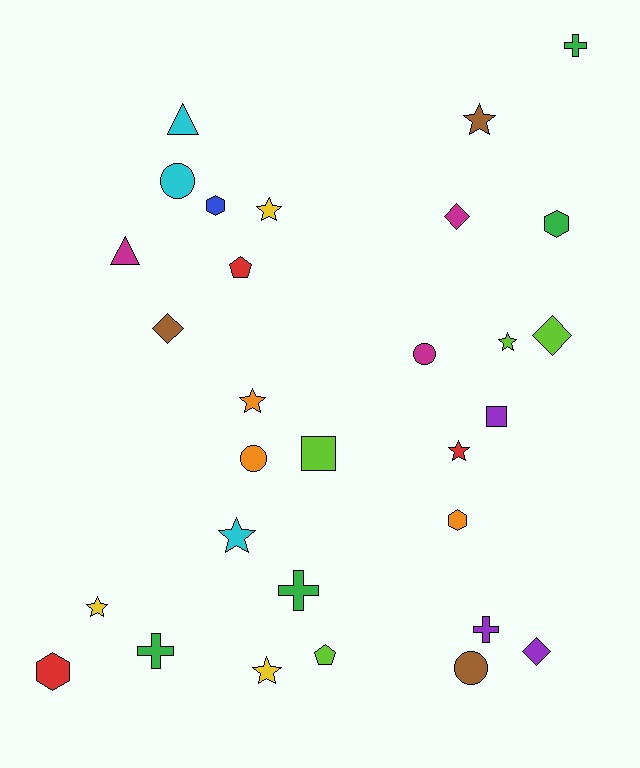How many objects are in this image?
There are 30 objects.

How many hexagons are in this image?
There are 4 hexagons.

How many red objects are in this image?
There are 3 red objects.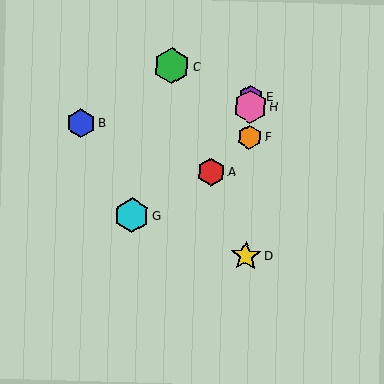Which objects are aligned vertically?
Objects D, E, F, H are aligned vertically.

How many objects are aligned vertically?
4 objects (D, E, F, H) are aligned vertically.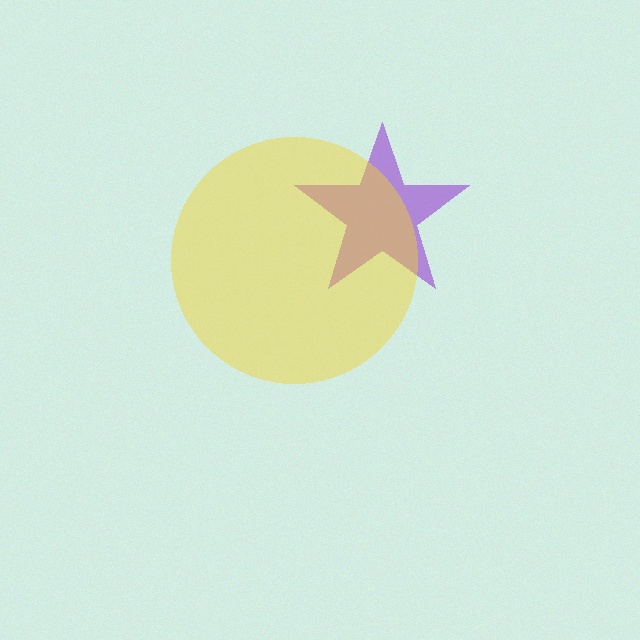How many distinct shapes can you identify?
There are 2 distinct shapes: a purple star, a yellow circle.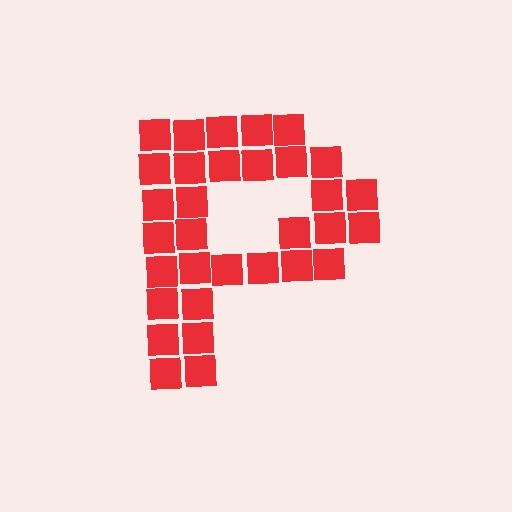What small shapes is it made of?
It is made of small squares.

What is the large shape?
The large shape is the letter P.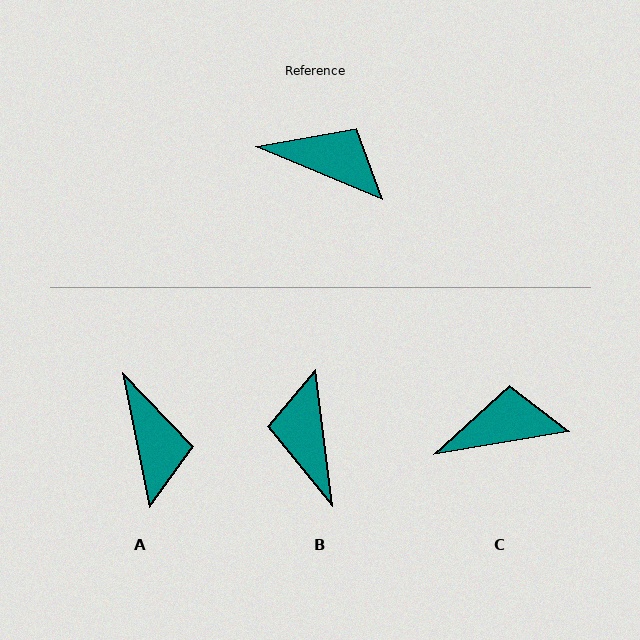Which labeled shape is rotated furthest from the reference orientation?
B, about 120 degrees away.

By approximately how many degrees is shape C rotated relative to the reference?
Approximately 32 degrees counter-clockwise.